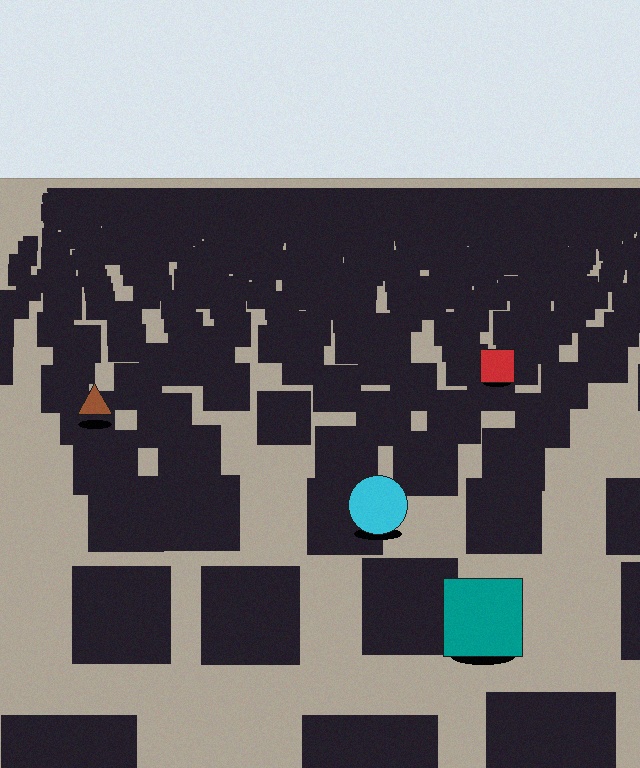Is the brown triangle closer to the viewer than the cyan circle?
No. The cyan circle is closer — you can tell from the texture gradient: the ground texture is coarser near it.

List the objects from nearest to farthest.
From nearest to farthest: the teal square, the cyan circle, the brown triangle, the red square.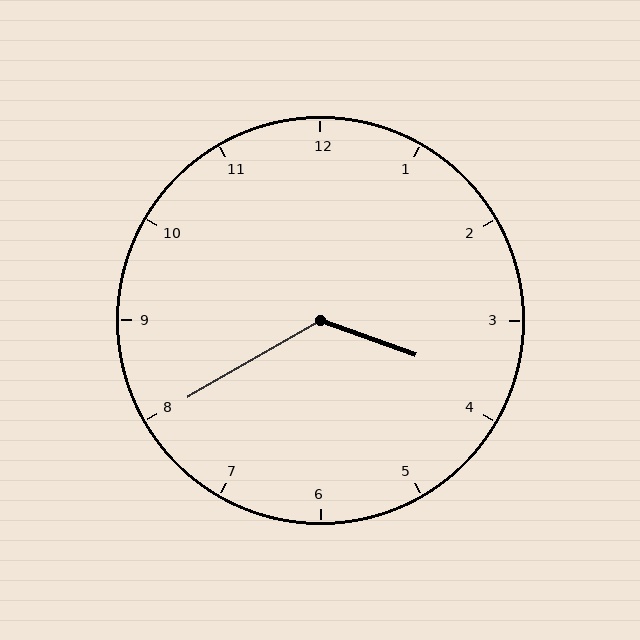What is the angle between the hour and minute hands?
Approximately 130 degrees.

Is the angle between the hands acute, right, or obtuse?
It is obtuse.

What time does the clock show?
3:40.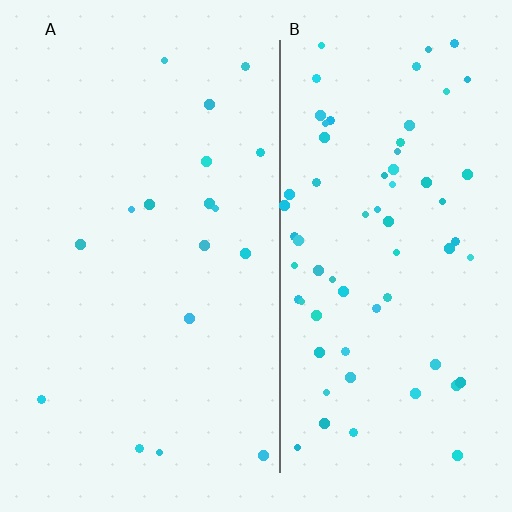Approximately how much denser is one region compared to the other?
Approximately 4.0× — region B over region A.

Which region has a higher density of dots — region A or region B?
B (the right).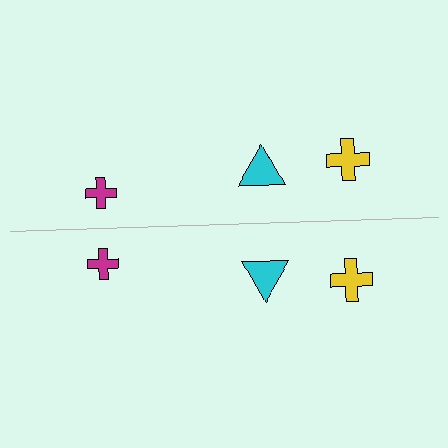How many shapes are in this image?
There are 6 shapes in this image.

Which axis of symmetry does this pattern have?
The pattern has a horizontal axis of symmetry running through the center of the image.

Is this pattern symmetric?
Yes, this pattern has bilateral (reflection) symmetry.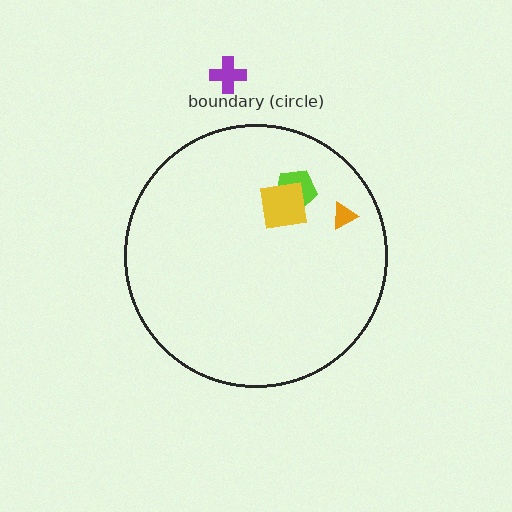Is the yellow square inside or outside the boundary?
Inside.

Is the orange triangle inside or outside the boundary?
Inside.